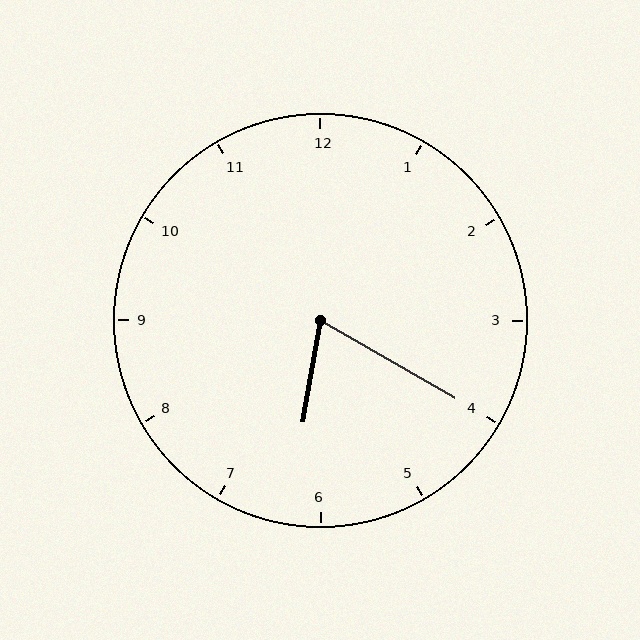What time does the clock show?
6:20.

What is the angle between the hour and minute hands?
Approximately 70 degrees.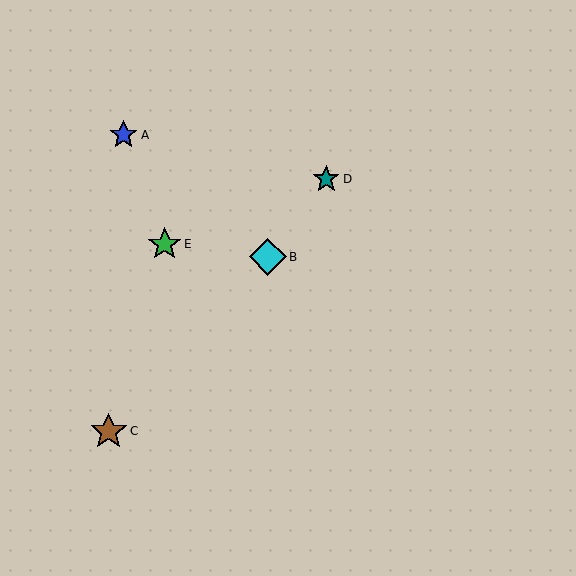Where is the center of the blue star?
The center of the blue star is at (124, 135).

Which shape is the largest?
The cyan diamond (labeled B) is the largest.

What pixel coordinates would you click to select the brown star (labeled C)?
Click at (109, 431) to select the brown star C.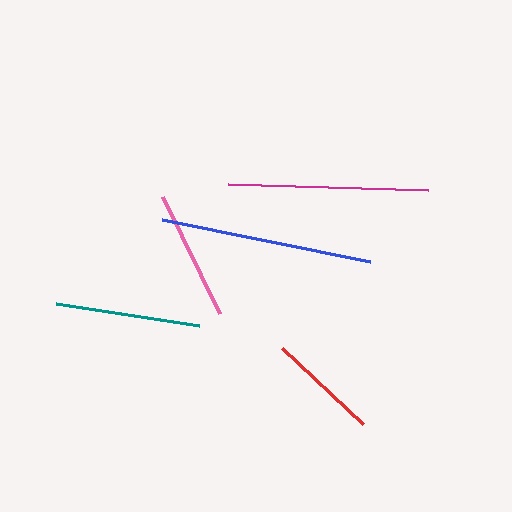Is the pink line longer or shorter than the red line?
The pink line is longer than the red line.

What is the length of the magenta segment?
The magenta segment is approximately 201 pixels long.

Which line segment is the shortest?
The red line is the shortest at approximately 111 pixels.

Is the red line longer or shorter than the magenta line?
The magenta line is longer than the red line.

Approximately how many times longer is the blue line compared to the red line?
The blue line is approximately 1.9 times the length of the red line.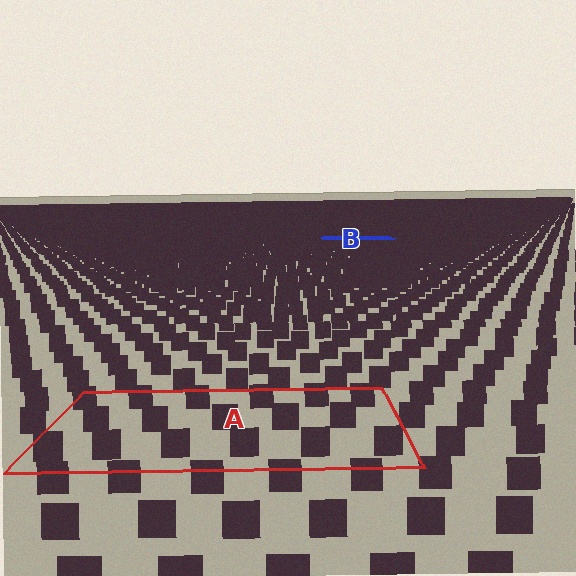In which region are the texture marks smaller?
The texture marks are smaller in region B, because it is farther away.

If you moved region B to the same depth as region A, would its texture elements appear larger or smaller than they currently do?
They would appear larger. At a closer depth, the same texture elements are projected at a bigger on-screen size.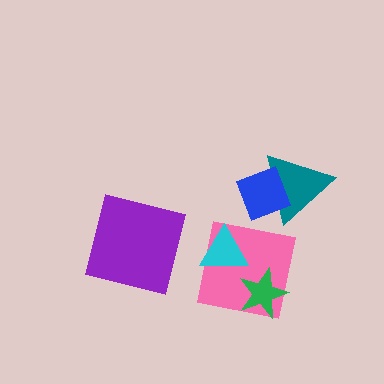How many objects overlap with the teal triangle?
1 object overlaps with the teal triangle.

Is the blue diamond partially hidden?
No, no other shape covers it.